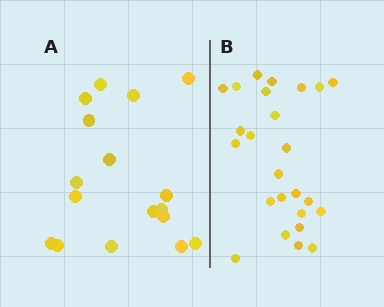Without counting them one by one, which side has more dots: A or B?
Region B (the right region) has more dots.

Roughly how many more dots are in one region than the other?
Region B has roughly 8 or so more dots than region A.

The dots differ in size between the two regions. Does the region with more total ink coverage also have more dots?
No. Region A has more total ink coverage because its dots are larger, but region B actually contains more individual dots. Total area can be misleading — the number of items is what matters here.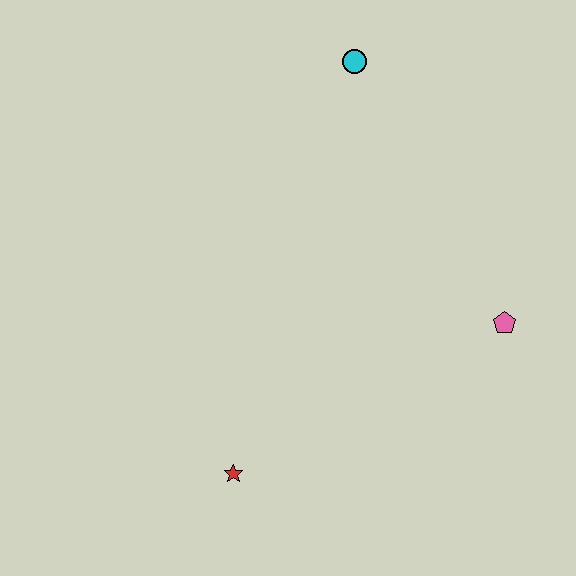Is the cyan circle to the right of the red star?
Yes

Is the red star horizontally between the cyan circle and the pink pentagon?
No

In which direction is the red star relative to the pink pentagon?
The red star is to the left of the pink pentagon.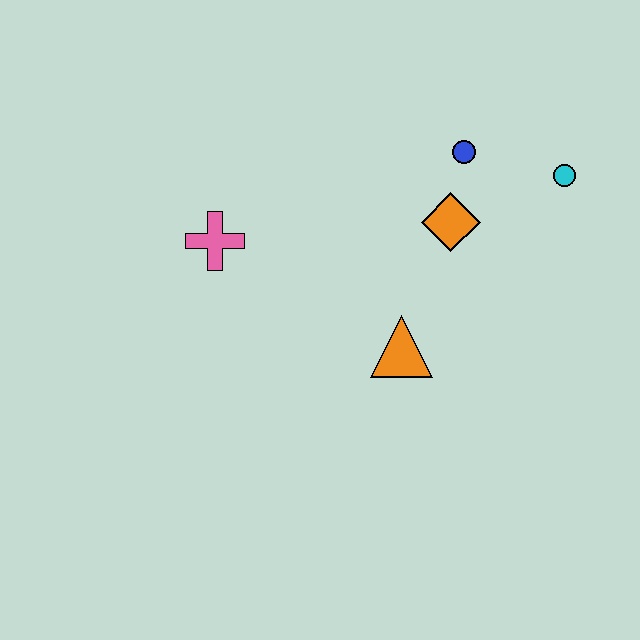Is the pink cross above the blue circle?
No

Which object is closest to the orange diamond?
The blue circle is closest to the orange diamond.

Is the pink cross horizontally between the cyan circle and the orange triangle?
No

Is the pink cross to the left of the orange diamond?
Yes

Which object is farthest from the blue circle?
The pink cross is farthest from the blue circle.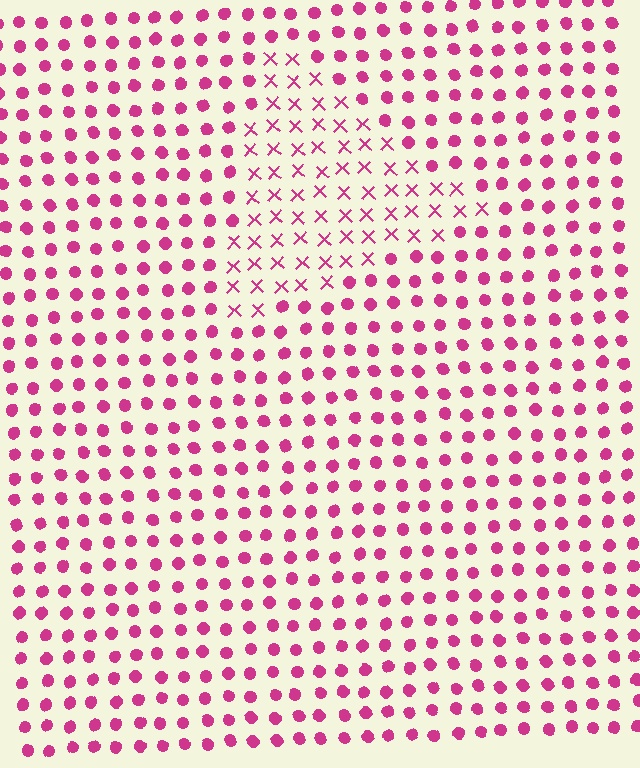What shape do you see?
I see a triangle.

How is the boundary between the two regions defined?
The boundary is defined by a change in element shape: X marks inside vs. circles outside. All elements share the same color and spacing.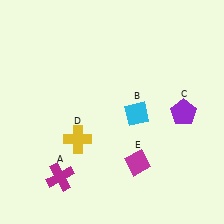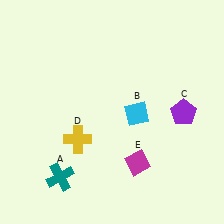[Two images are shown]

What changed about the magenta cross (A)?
In Image 1, A is magenta. In Image 2, it changed to teal.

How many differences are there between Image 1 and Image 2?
There is 1 difference between the two images.